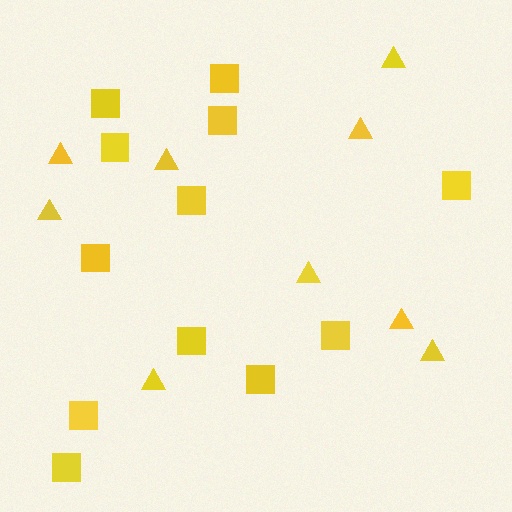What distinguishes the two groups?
There are 2 groups: one group of squares (12) and one group of triangles (9).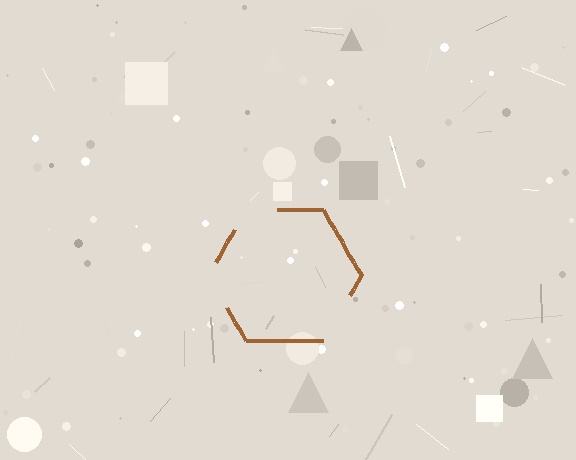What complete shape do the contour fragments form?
The contour fragments form a hexagon.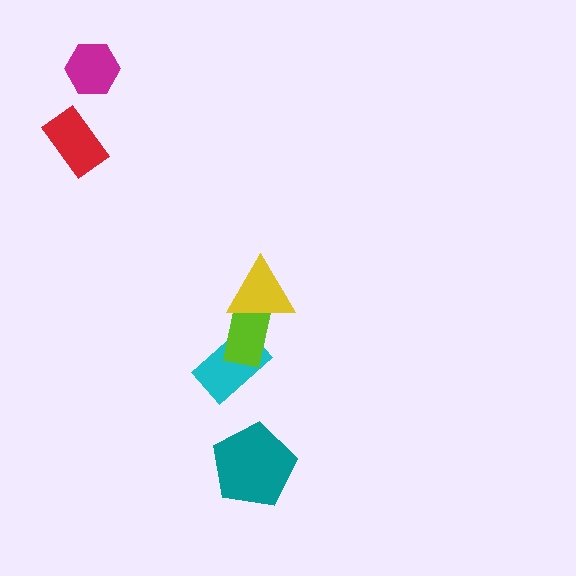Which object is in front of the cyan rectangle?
The lime rectangle is in front of the cyan rectangle.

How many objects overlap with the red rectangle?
0 objects overlap with the red rectangle.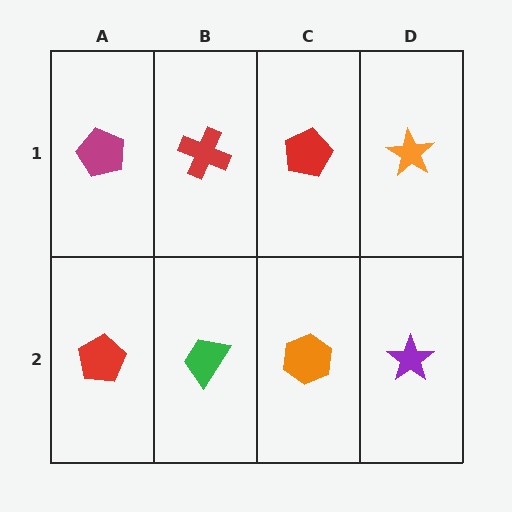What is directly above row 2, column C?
A red pentagon.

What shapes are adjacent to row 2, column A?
A magenta pentagon (row 1, column A), a green trapezoid (row 2, column B).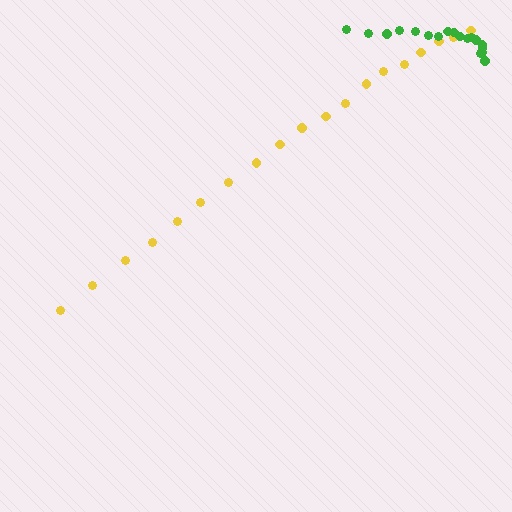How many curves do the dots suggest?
There are 2 distinct paths.